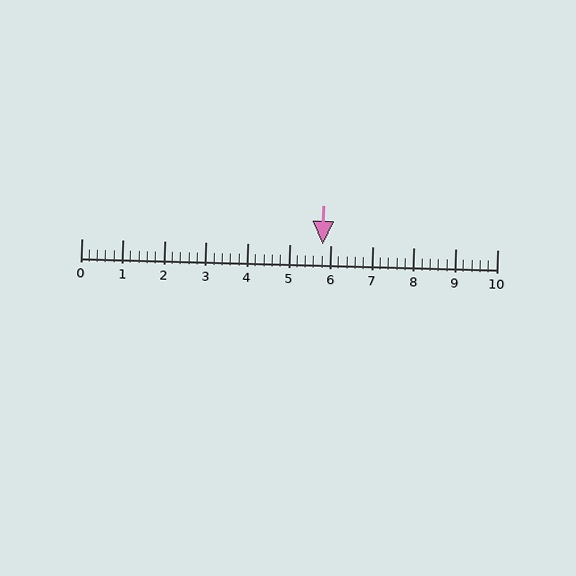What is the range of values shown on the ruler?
The ruler shows values from 0 to 10.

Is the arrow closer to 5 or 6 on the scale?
The arrow is closer to 6.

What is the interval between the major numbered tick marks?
The major tick marks are spaced 1 units apart.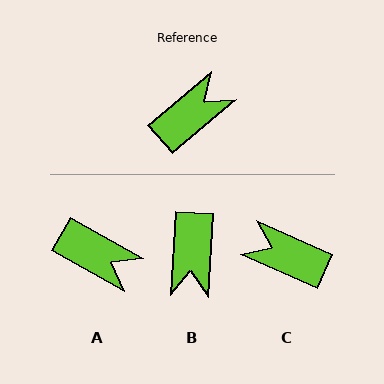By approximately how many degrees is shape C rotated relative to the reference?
Approximately 116 degrees counter-clockwise.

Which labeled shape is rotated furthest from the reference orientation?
B, about 134 degrees away.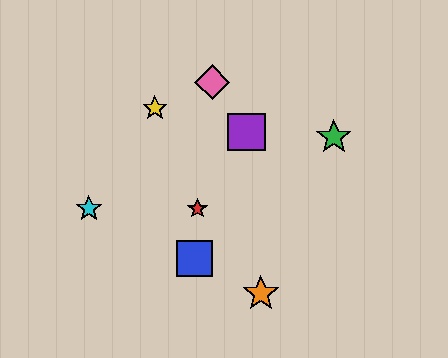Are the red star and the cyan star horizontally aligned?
Yes, both are at y≈209.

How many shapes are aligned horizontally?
2 shapes (the red star, the cyan star) are aligned horizontally.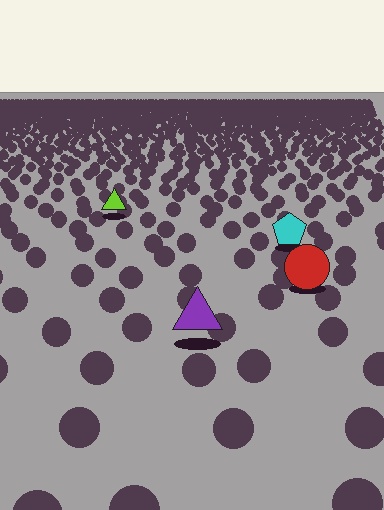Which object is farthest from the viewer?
The lime triangle is farthest from the viewer. It appears smaller and the ground texture around it is denser.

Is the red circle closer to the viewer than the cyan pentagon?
Yes. The red circle is closer — you can tell from the texture gradient: the ground texture is coarser near it.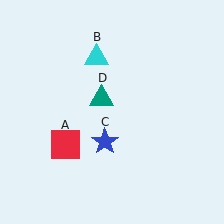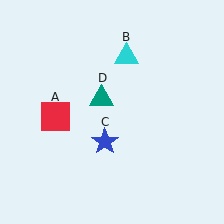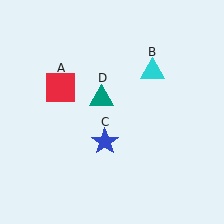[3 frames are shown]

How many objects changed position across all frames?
2 objects changed position: red square (object A), cyan triangle (object B).